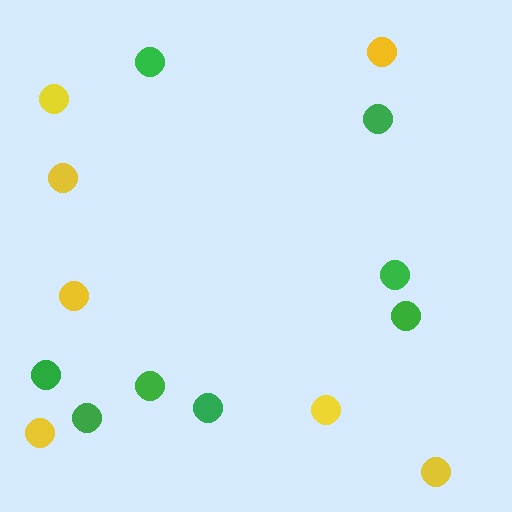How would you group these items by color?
There are 2 groups: one group of yellow circles (7) and one group of green circles (8).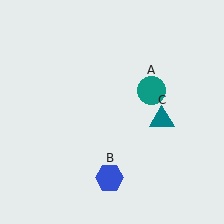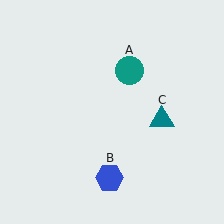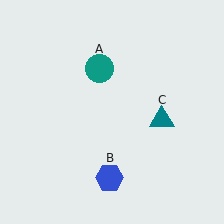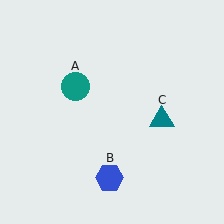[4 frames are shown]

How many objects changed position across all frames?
1 object changed position: teal circle (object A).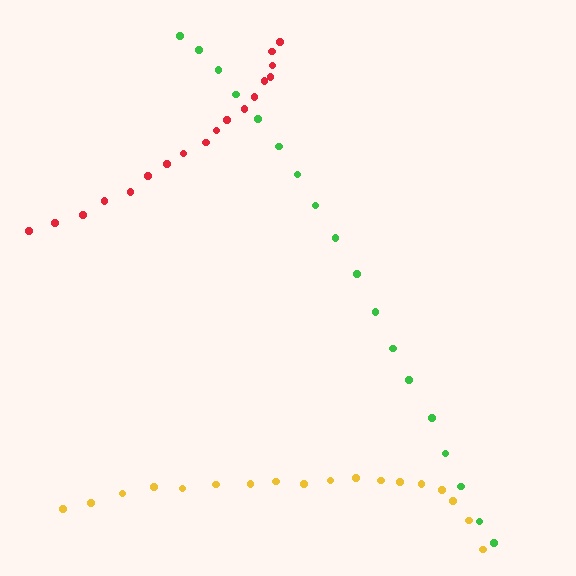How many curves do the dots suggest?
There are 3 distinct paths.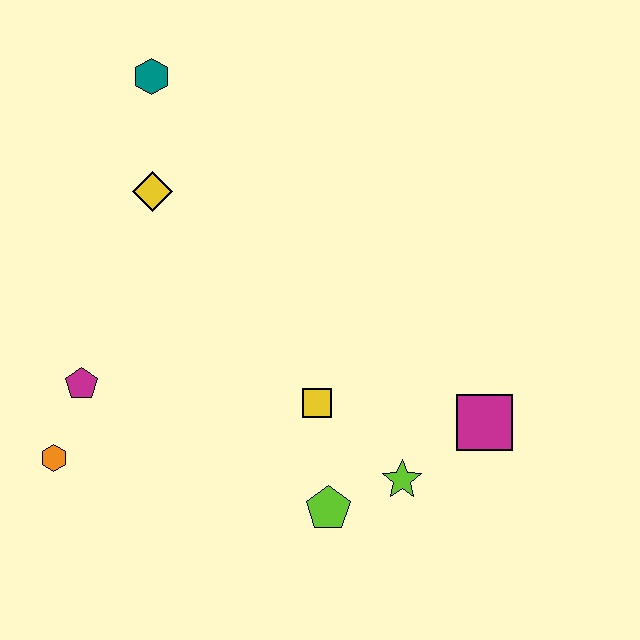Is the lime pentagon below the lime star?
Yes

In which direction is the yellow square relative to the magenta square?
The yellow square is to the left of the magenta square.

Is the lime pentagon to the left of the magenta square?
Yes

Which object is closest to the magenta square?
The lime star is closest to the magenta square.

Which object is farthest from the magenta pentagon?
The magenta square is farthest from the magenta pentagon.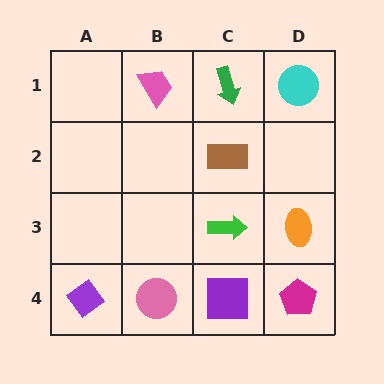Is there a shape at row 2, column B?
No, that cell is empty.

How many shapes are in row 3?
2 shapes.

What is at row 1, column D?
A cyan circle.